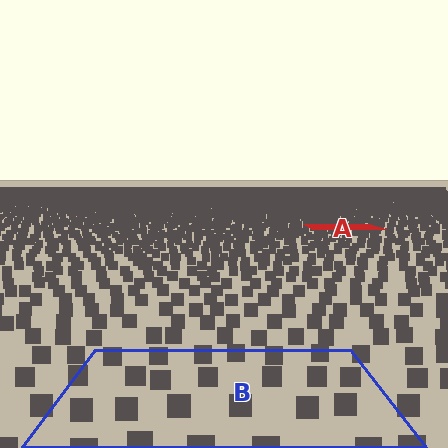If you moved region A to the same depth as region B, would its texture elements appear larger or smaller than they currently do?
They would appear larger. At a closer depth, the same texture elements are projected at a bigger on-screen size.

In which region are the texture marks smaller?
The texture marks are smaller in region A, because it is farther away.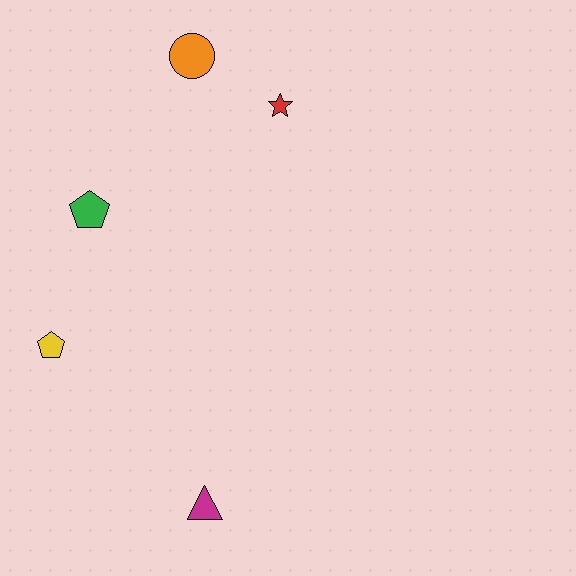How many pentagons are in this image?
There are 2 pentagons.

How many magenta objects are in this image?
There is 1 magenta object.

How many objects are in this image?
There are 5 objects.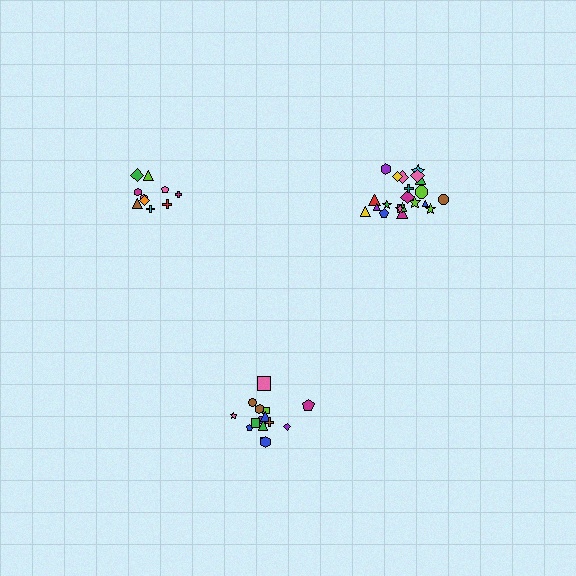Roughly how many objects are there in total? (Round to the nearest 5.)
Roughly 45 objects in total.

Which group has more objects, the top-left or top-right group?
The top-right group.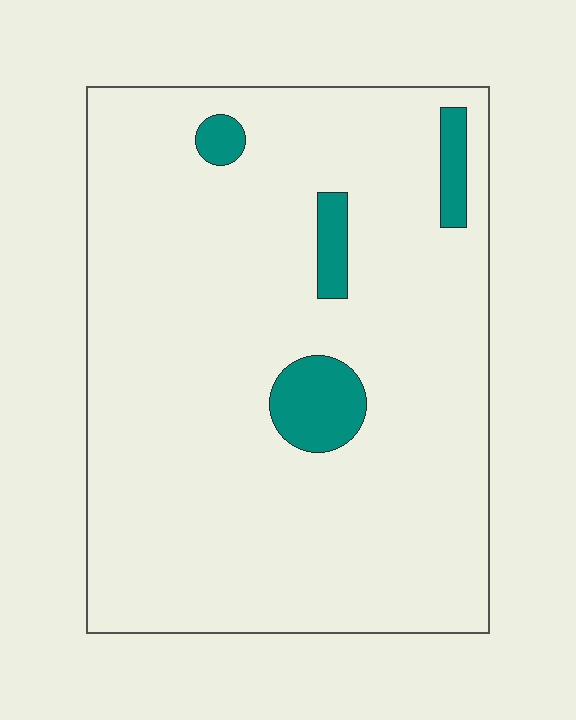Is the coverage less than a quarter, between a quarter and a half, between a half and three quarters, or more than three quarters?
Less than a quarter.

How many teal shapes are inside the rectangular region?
4.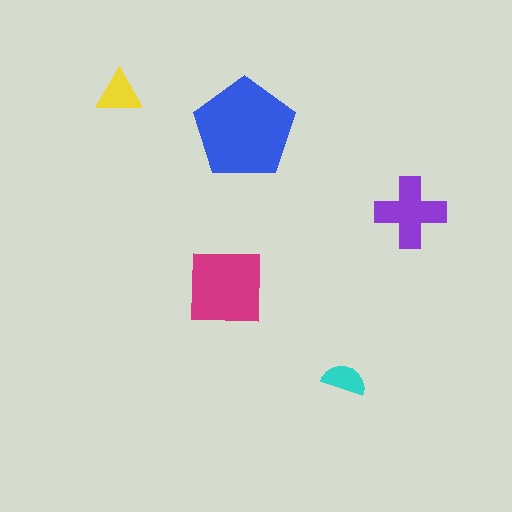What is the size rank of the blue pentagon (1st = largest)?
1st.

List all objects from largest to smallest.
The blue pentagon, the magenta square, the purple cross, the yellow triangle, the cyan semicircle.